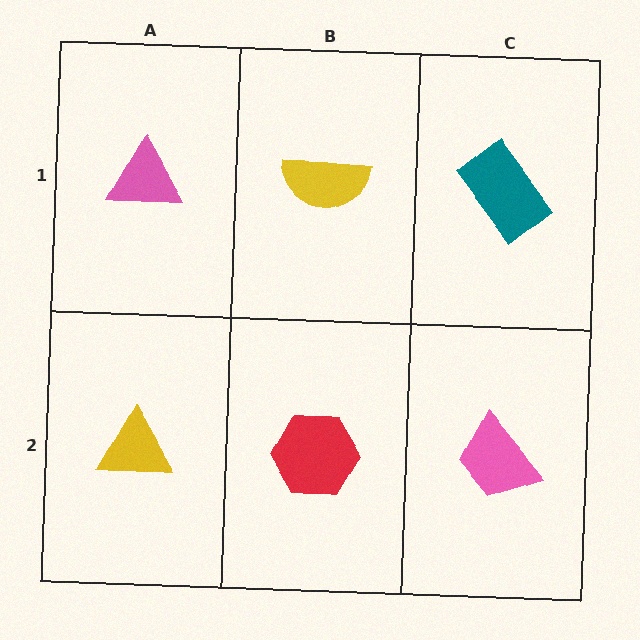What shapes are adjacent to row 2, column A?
A pink triangle (row 1, column A), a red hexagon (row 2, column B).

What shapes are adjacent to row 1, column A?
A yellow triangle (row 2, column A), a yellow semicircle (row 1, column B).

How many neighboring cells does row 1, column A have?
2.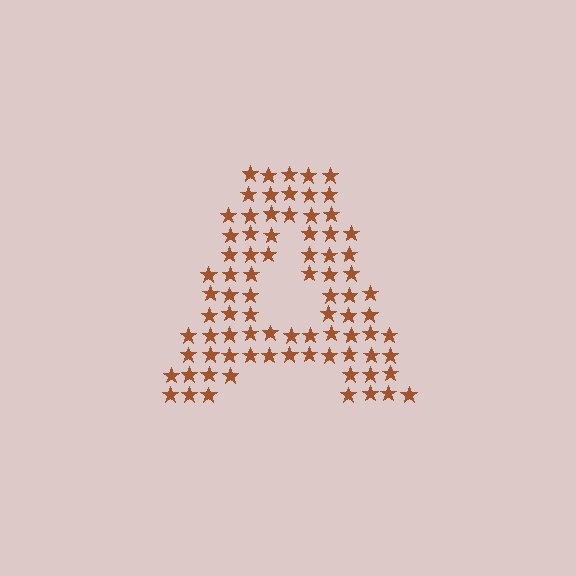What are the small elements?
The small elements are stars.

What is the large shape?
The large shape is the letter A.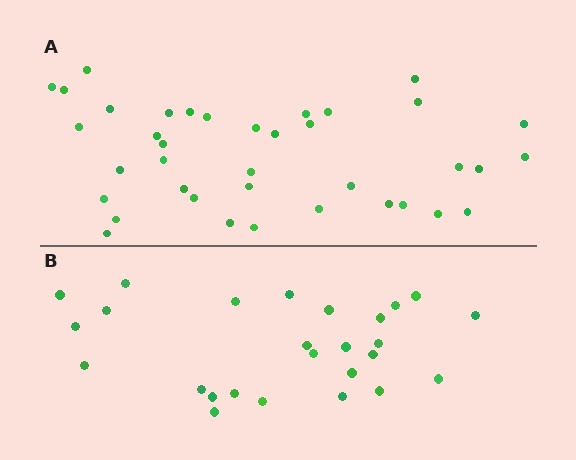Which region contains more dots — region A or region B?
Region A (the top region) has more dots.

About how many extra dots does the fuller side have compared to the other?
Region A has roughly 12 or so more dots than region B.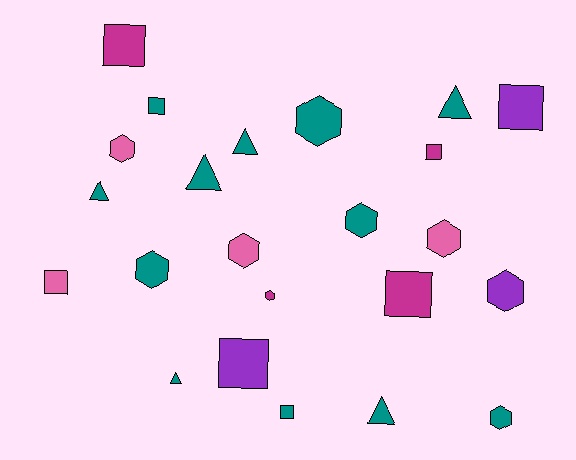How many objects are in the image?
There are 23 objects.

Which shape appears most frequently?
Hexagon, with 9 objects.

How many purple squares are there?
There are 2 purple squares.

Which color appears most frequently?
Teal, with 12 objects.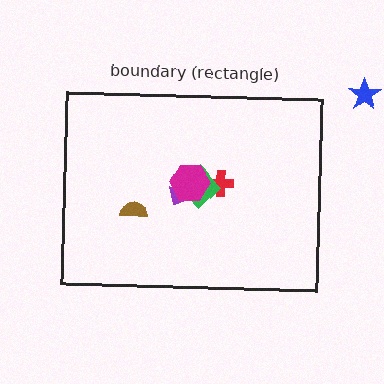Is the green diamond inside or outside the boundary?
Inside.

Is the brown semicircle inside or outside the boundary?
Inside.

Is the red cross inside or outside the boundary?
Inside.